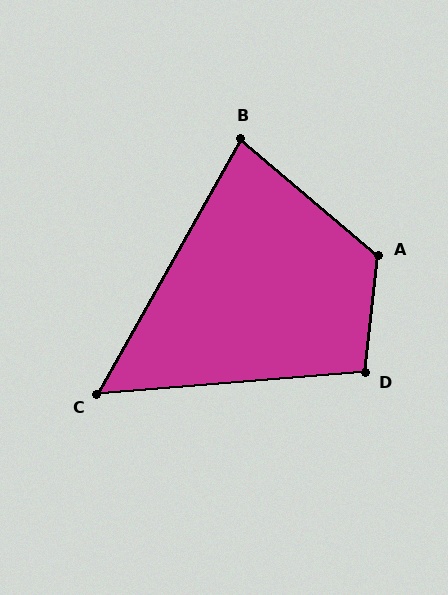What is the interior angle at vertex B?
Approximately 79 degrees (acute).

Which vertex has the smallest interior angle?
C, at approximately 56 degrees.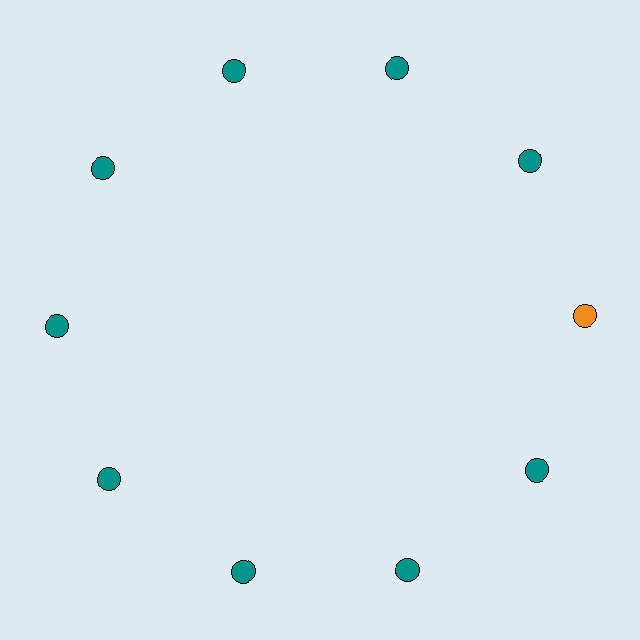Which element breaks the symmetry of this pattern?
The orange circle at roughly the 3 o'clock position breaks the symmetry. All other shapes are teal circles.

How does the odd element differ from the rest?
It has a different color: orange instead of teal.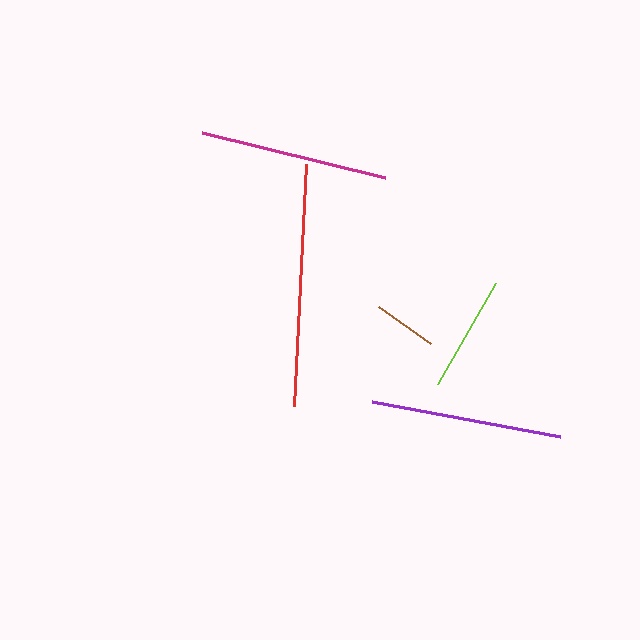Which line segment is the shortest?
The brown line is the shortest at approximately 65 pixels.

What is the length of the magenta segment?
The magenta segment is approximately 188 pixels long.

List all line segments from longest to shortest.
From longest to shortest: red, purple, magenta, lime, brown.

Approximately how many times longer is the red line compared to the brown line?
The red line is approximately 3.8 times the length of the brown line.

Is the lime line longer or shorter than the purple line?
The purple line is longer than the lime line.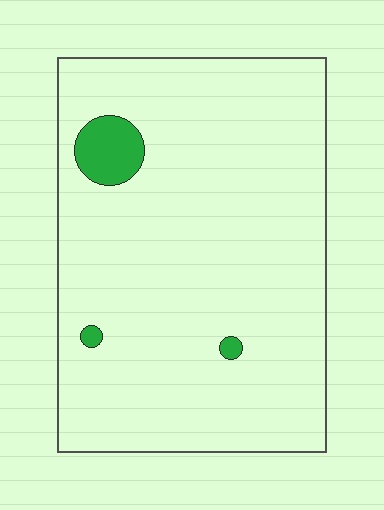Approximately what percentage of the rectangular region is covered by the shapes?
Approximately 5%.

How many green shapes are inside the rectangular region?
3.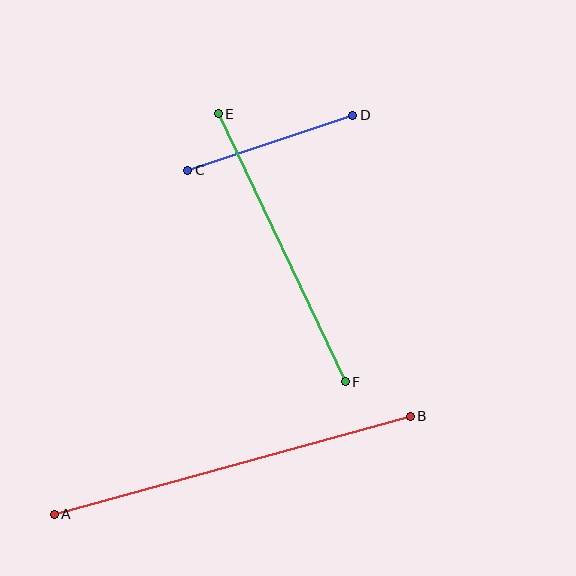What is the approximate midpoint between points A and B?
The midpoint is at approximately (232, 465) pixels.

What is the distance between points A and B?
The distance is approximately 369 pixels.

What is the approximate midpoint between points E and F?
The midpoint is at approximately (282, 248) pixels.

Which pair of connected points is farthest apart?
Points A and B are farthest apart.